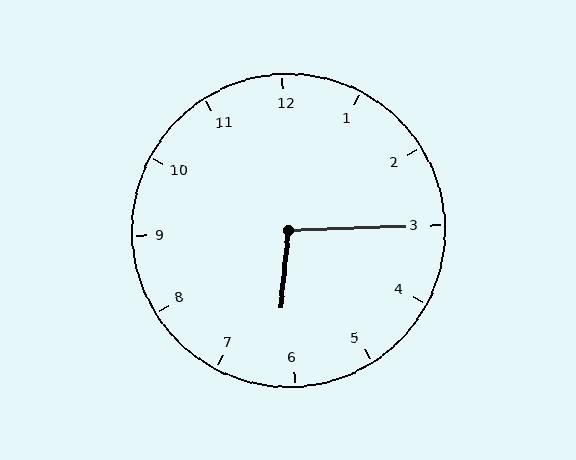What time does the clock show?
6:15.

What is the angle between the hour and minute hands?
Approximately 98 degrees.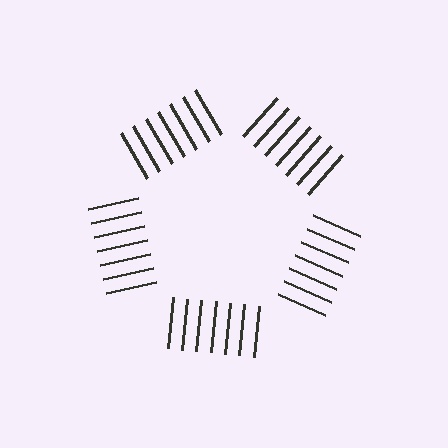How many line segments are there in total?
35 — 7 along each of the 5 edges.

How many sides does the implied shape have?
5 sides — the line-ends trace a pentagon.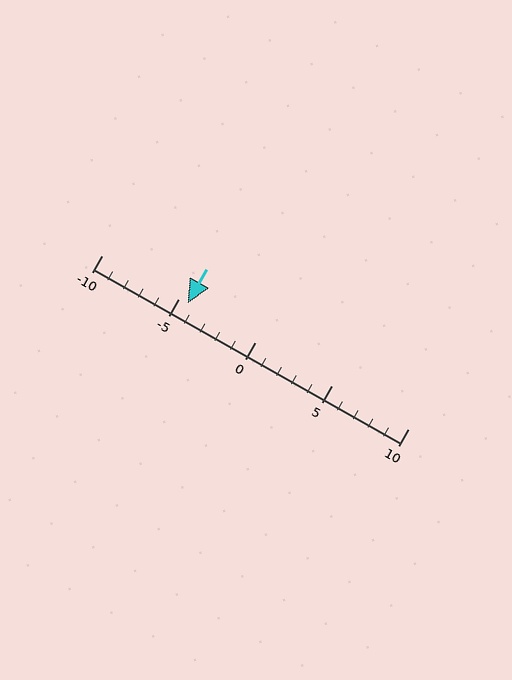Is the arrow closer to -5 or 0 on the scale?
The arrow is closer to -5.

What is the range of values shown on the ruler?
The ruler shows values from -10 to 10.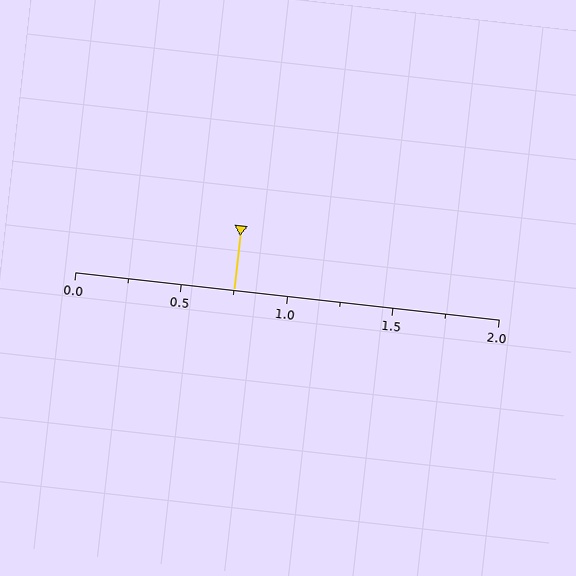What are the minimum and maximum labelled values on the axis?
The axis runs from 0.0 to 2.0.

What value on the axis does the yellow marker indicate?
The marker indicates approximately 0.75.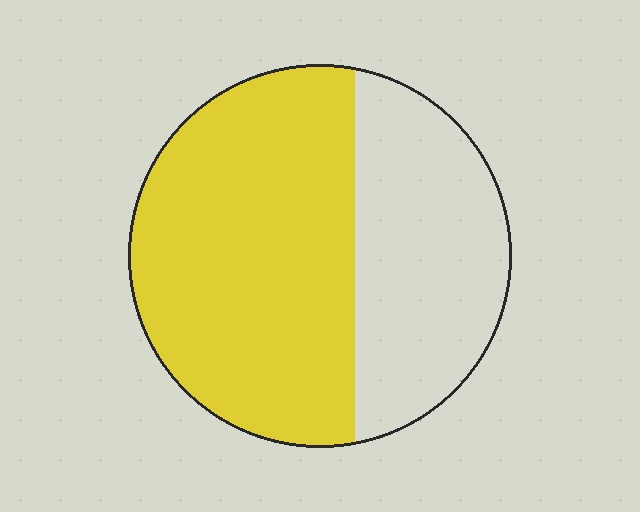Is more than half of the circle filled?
Yes.